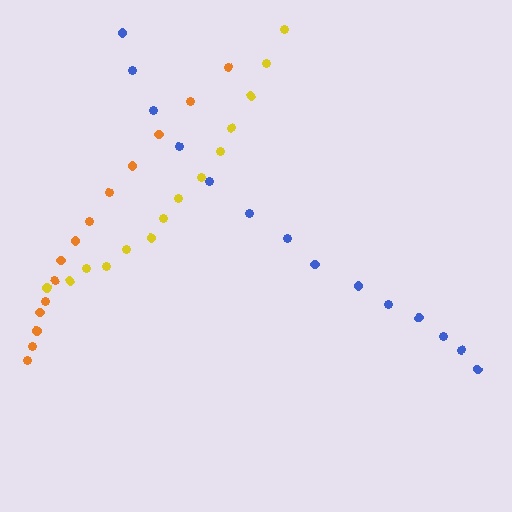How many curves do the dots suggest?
There are 3 distinct paths.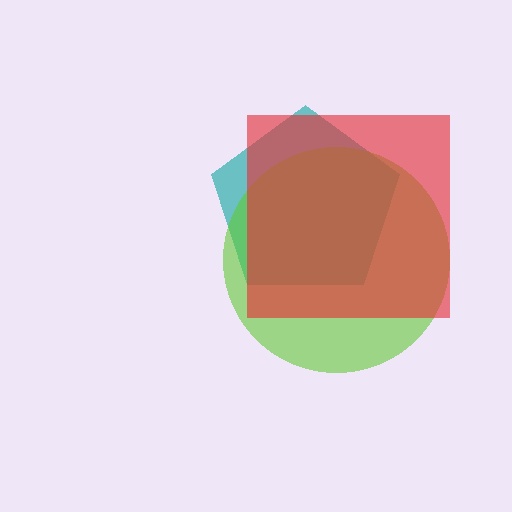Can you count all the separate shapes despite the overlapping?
Yes, there are 3 separate shapes.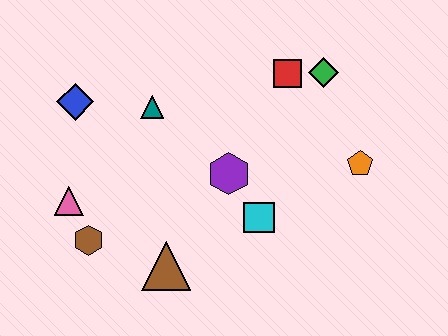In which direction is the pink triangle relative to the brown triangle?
The pink triangle is to the left of the brown triangle.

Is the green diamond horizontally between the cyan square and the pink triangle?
No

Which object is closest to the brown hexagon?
The pink triangle is closest to the brown hexagon.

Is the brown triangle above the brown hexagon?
No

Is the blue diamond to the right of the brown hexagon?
No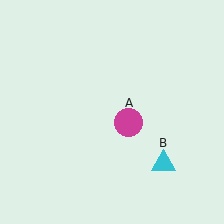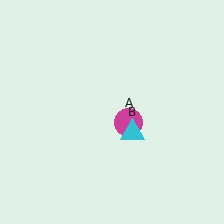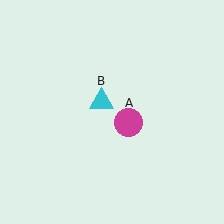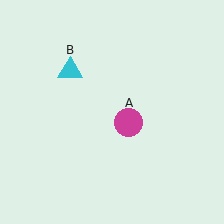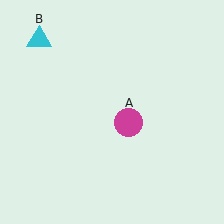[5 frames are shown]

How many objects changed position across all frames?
1 object changed position: cyan triangle (object B).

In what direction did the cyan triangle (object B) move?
The cyan triangle (object B) moved up and to the left.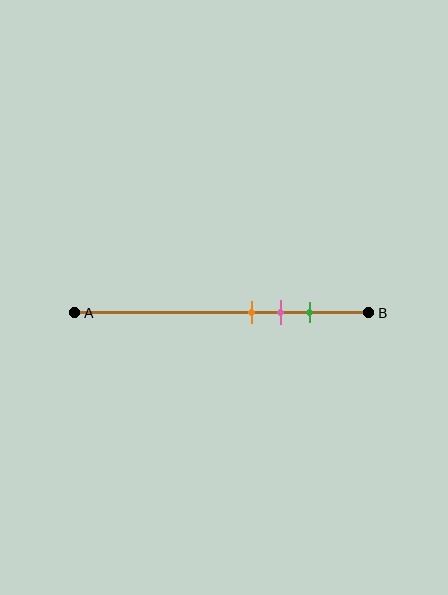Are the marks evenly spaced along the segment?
Yes, the marks are approximately evenly spaced.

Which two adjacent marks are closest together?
The orange and pink marks are the closest adjacent pair.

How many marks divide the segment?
There are 3 marks dividing the segment.